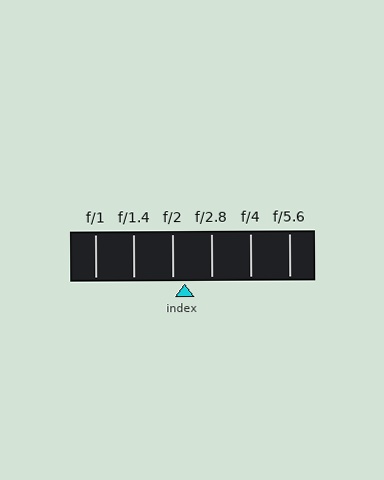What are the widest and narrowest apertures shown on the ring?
The widest aperture shown is f/1 and the narrowest is f/5.6.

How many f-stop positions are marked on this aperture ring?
There are 6 f-stop positions marked.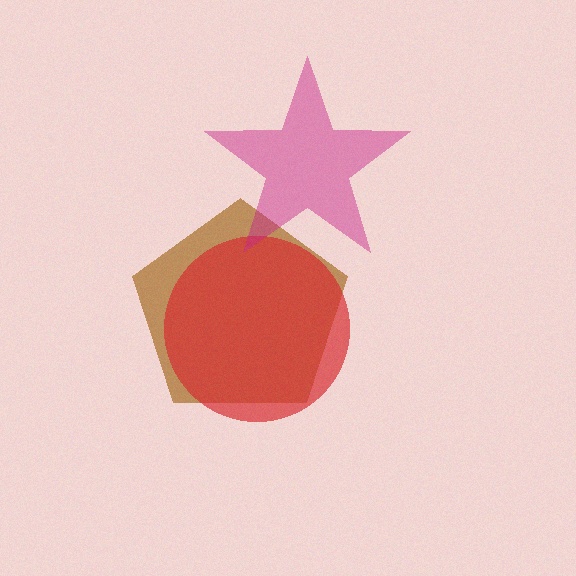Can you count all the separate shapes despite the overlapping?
Yes, there are 3 separate shapes.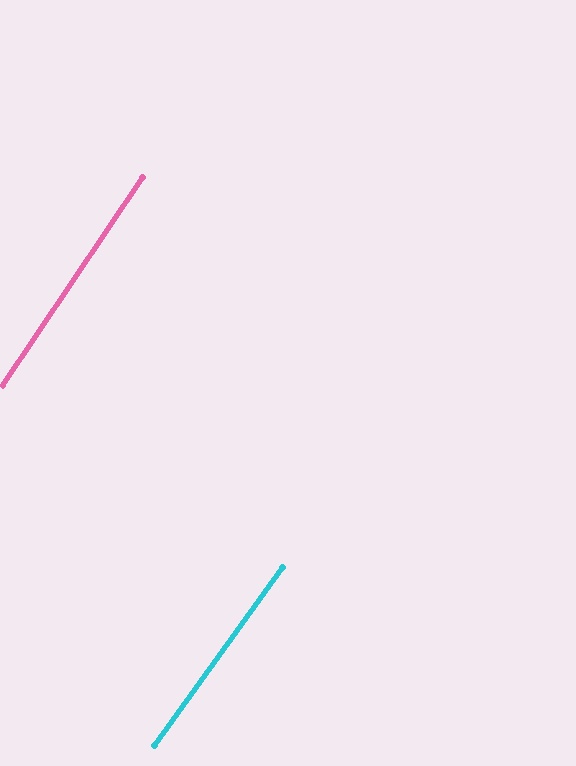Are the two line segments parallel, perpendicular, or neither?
Parallel — their directions differ by only 1.6°.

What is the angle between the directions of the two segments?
Approximately 2 degrees.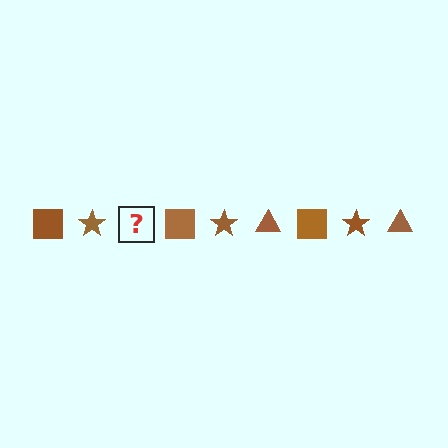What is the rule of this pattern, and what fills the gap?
The rule is that the pattern cycles through square, star, triangle shapes in brown. The gap should be filled with a brown triangle.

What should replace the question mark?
The question mark should be replaced with a brown triangle.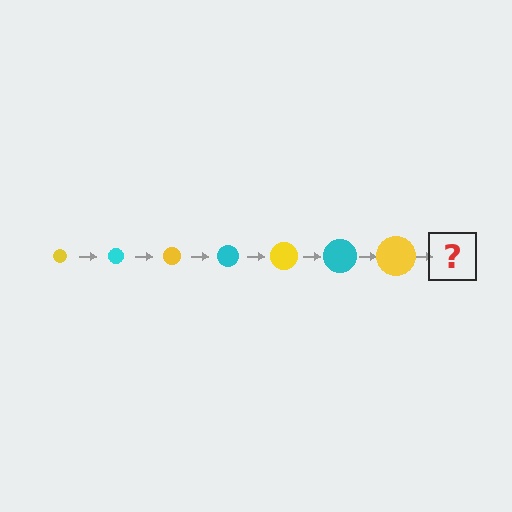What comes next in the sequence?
The next element should be a cyan circle, larger than the previous one.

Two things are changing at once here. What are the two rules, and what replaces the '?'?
The two rules are that the circle grows larger each step and the color cycles through yellow and cyan. The '?' should be a cyan circle, larger than the previous one.